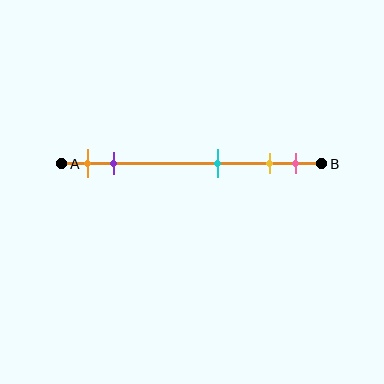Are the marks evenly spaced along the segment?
No, the marks are not evenly spaced.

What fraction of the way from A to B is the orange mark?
The orange mark is approximately 10% (0.1) of the way from A to B.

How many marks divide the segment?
There are 5 marks dividing the segment.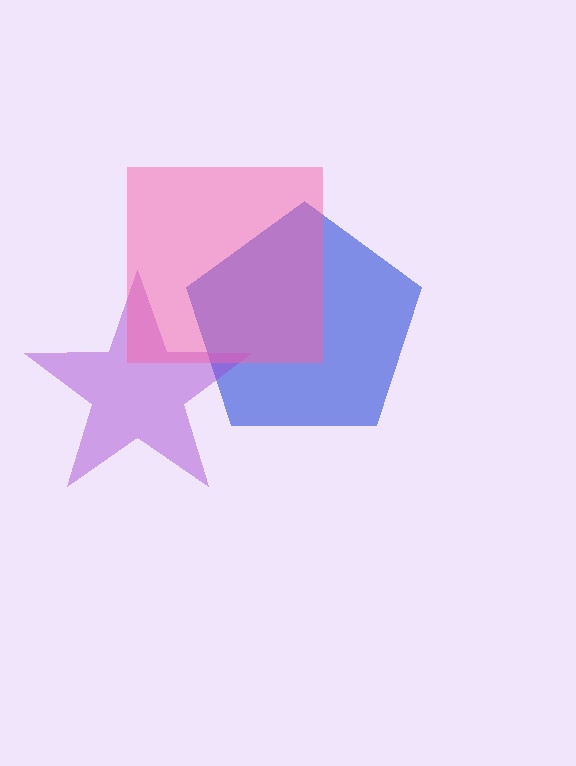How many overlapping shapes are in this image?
There are 3 overlapping shapes in the image.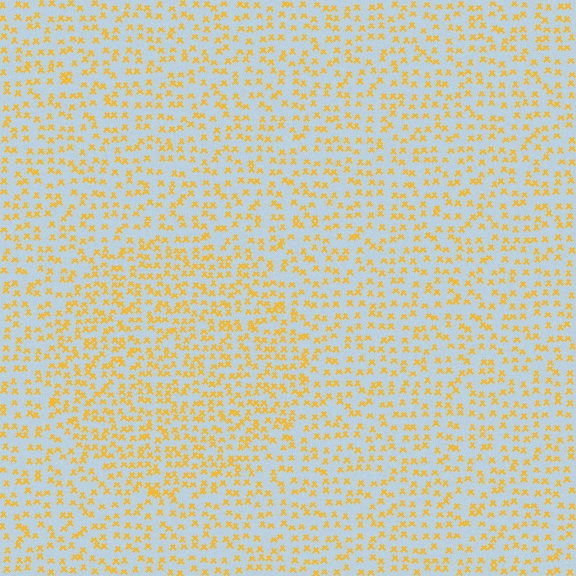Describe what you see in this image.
The image contains small yellow elements arranged at two different densities. A circle-shaped region is visible where the elements are more densely packed than the surrounding area.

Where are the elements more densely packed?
The elements are more densely packed inside the circle boundary.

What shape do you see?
I see a circle.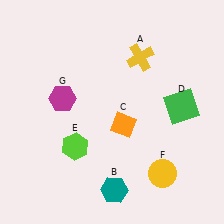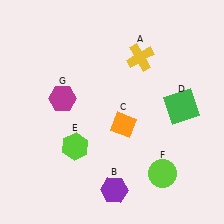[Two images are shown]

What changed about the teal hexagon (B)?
In Image 1, B is teal. In Image 2, it changed to purple.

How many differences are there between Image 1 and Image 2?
There are 2 differences between the two images.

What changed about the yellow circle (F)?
In Image 1, F is yellow. In Image 2, it changed to lime.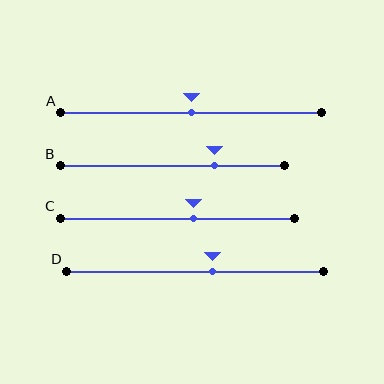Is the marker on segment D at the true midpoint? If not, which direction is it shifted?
No, the marker on segment D is shifted to the right by about 7% of the segment length.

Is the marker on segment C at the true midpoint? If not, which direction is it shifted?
No, the marker on segment C is shifted to the right by about 7% of the segment length.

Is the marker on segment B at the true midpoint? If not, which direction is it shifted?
No, the marker on segment B is shifted to the right by about 19% of the segment length.